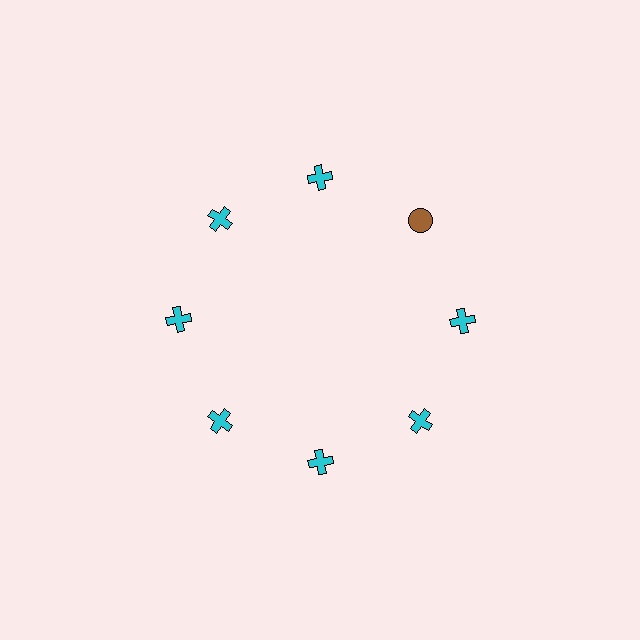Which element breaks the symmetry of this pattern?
The brown circle at roughly the 2 o'clock position breaks the symmetry. All other shapes are cyan crosses.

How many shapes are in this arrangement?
There are 8 shapes arranged in a ring pattern.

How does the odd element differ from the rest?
It differs in both color (brown instead of cyan) and shape (circle instead of cross).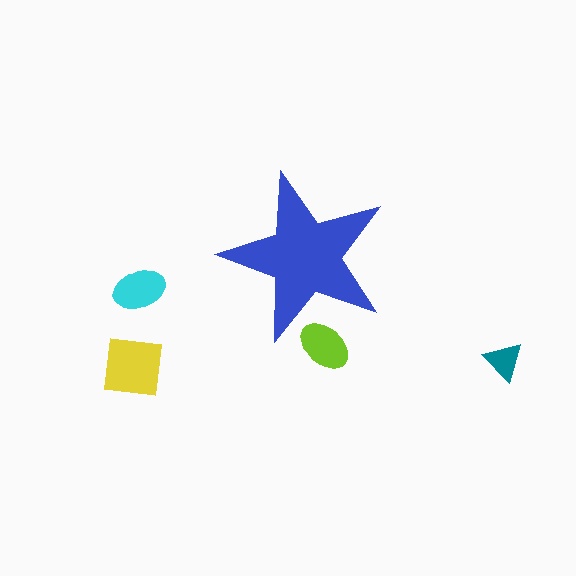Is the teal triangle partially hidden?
No, the teal triangle is fully visible.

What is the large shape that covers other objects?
A blue star.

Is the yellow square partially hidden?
No, the yellow square is fully visible.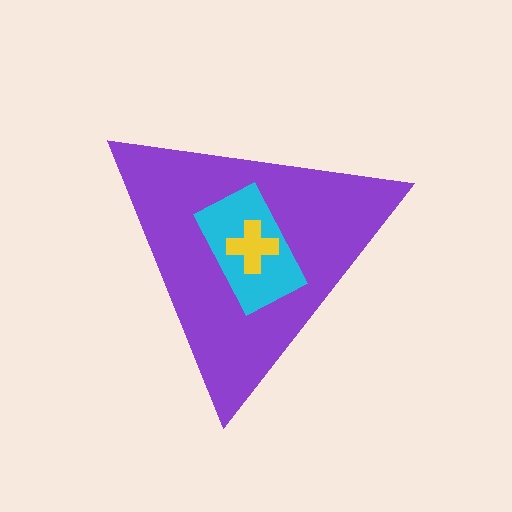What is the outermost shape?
The purple triangle.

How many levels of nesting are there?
3.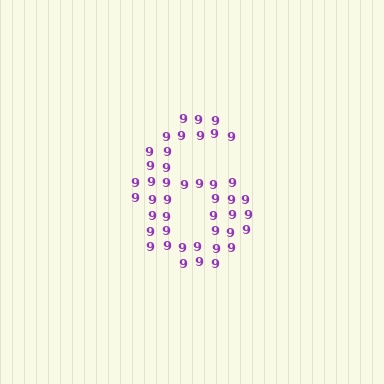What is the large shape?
The large shape is the digit 6.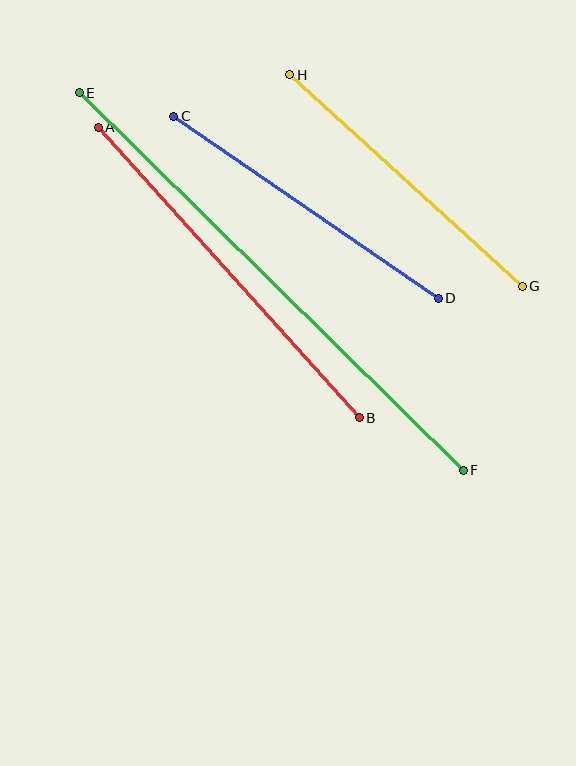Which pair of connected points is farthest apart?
Points E and F are farthest apart.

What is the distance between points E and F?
The distance is approximately 538 pixels.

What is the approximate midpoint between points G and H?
The midpoint is at approximately (406, 181) pixels.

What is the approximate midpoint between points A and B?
The midpoint is at approximately (229, 272) pixels.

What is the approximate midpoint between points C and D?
The midpoint is at approximately (306, 207) pixels.